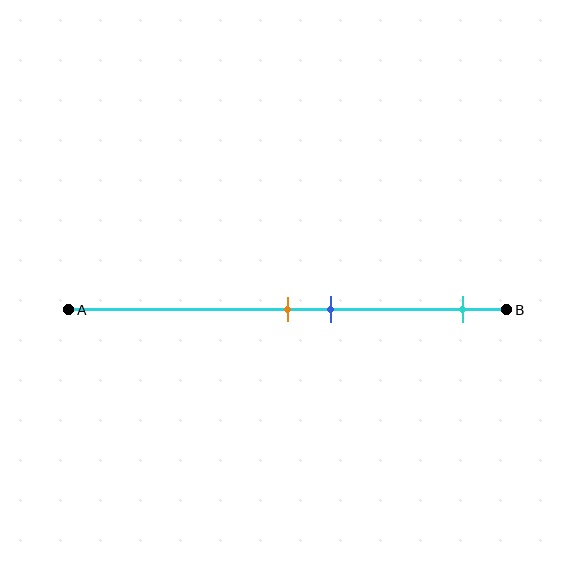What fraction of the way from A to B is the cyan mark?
The cyan mark is approximately 90% (0.9) of the way from A to B.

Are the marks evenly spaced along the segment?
No, the marks are not evenly spaced.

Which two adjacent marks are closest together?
The orange and blue marks are the closest adjacent pair.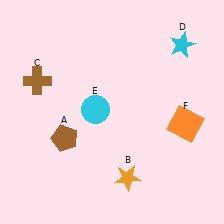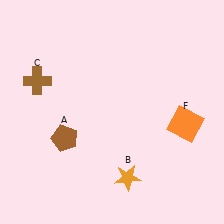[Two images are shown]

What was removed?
The cyan circle (E), the cyan star (D) were removed in Image 2.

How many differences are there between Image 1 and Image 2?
There are 2 differences between the two images.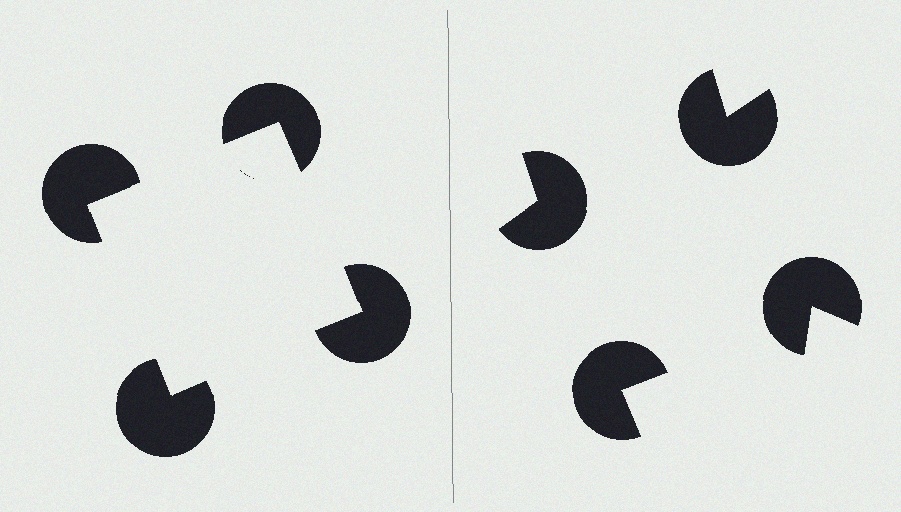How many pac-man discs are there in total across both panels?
8 — 4 on each side.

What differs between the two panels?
The pac-man discs are positioned identically on both sides; only the wedge orientations differ. On the left they align to a square; on the right they are misaligned.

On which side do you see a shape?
An illusory square appears on the left side. On the right side the wedge cuts are rotated, so no coherent shape forms.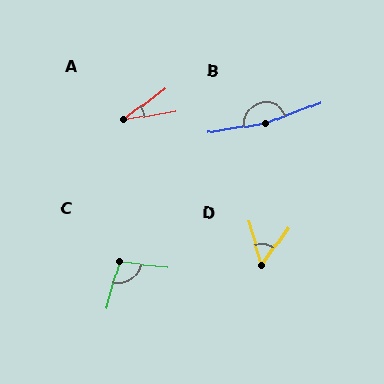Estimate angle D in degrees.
Approximately 51 degrees.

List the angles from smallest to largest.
A (28°), D (51°), C (100°), B (167°).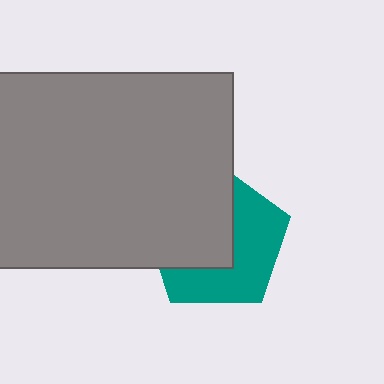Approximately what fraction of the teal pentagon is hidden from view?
Roughly 50% of the teal pentagon is hidden behind the gray rectangle.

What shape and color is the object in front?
The object in front is a gray rectangle.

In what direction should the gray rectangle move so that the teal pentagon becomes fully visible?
The gray rectangle should move toward the upper-left. That is the shortest direction to clear the overlap and leave the teal pentagon fully visible.